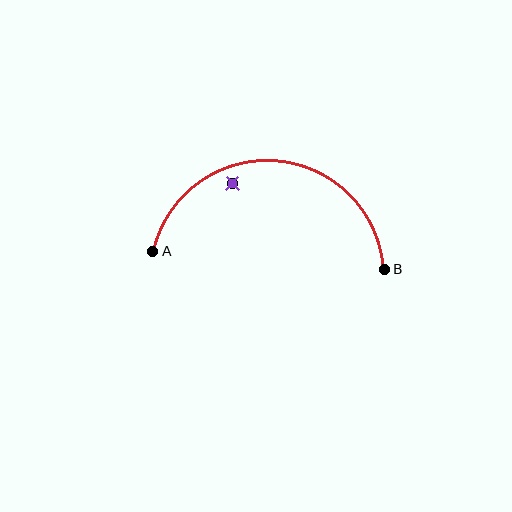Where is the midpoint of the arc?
The arc midpoint is the point on the curve farthest from the straight line joining A and B. It sits above that line.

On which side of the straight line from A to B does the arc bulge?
The arc bulges above the straight line connecting A and B.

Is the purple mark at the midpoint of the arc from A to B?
No — the purple mark does not lie on the arc at all. It sits slightly inside the curve.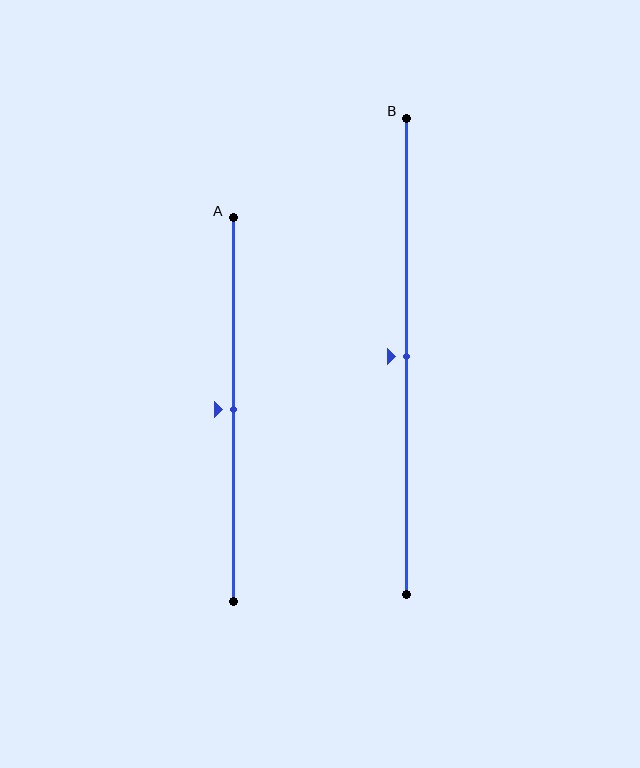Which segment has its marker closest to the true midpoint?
Segment A has its marker closest to the true midpoint.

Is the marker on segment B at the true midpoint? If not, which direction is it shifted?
Yes, the marker on segment B is at the true midpoint.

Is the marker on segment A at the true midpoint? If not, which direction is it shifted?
Yes, the marker on segment A is at the true midpoint.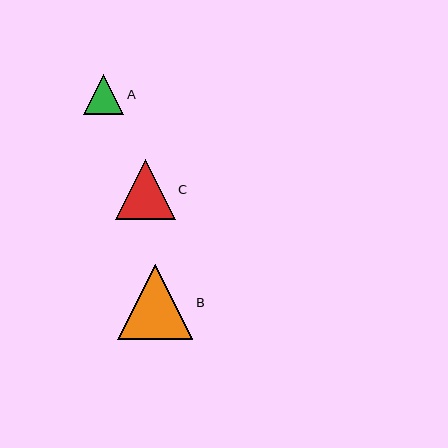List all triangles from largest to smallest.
From largest to smallest: B, C, A.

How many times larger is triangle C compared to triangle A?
Triangle C is approximately 1.5 times the size of triangle A.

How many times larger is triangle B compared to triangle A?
Triangle B is approximately 1.9 times the size of triangle A.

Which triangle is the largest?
Triangle B is the largest with a size of approximately 75 pixels.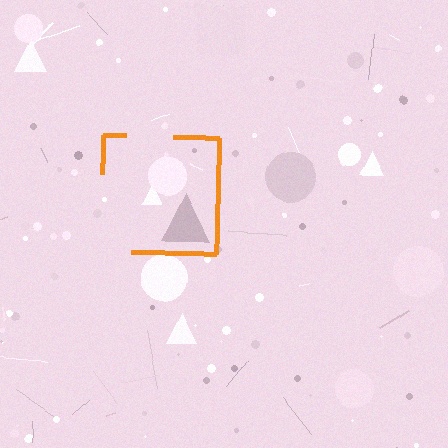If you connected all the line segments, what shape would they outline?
They would outline a square.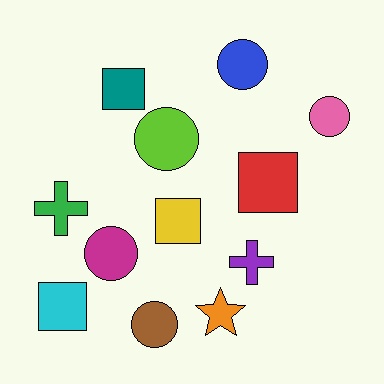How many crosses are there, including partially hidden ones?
There are 2 crosses.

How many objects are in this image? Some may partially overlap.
There are 12 objects.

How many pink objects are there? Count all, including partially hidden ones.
There is 1 pink object.